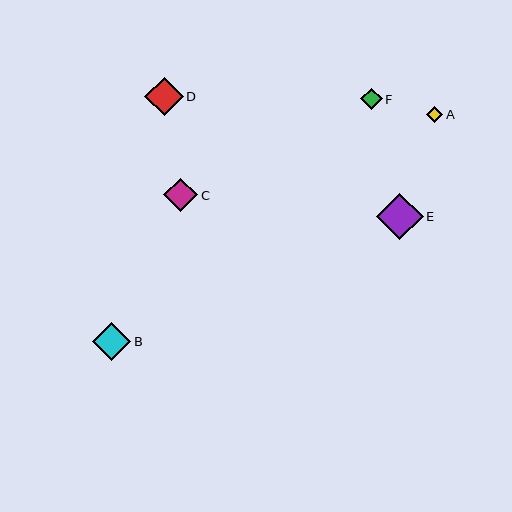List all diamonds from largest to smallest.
From largest to smallest: E, D, B, C, F, A.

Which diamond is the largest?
Diamond E is the largest with a size of approximately 46 pixels.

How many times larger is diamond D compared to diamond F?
Diamond D is approximately 1.8 times the size of diamond F.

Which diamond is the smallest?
Diamond A is the smallest with a size of approximately 16 pixels.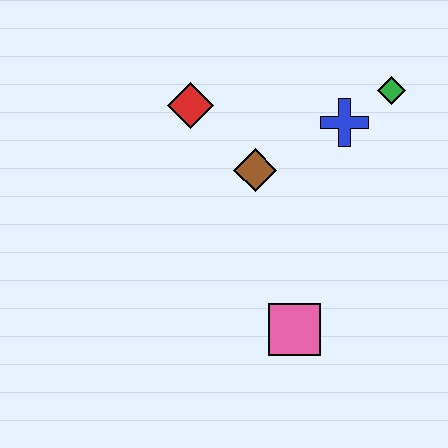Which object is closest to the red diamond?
The brown diamond is closest to the red diamond.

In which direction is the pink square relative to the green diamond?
The pink square is below the green diamond.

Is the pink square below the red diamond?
Yes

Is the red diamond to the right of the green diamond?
No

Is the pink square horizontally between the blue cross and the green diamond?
No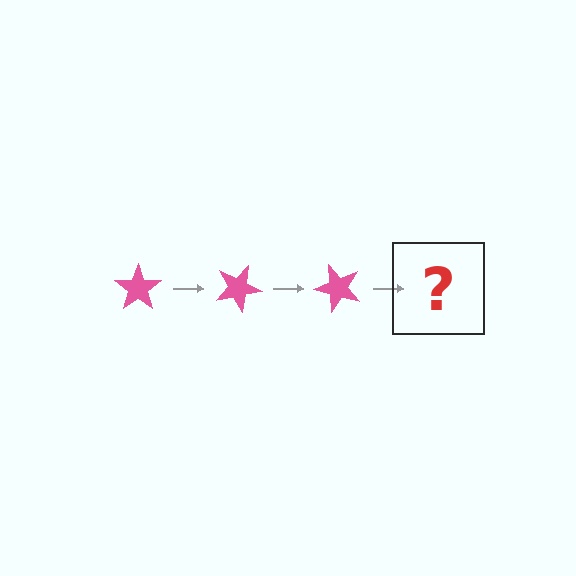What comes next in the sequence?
The next element should be a pink star rotated 75 degrees.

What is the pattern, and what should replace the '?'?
The pattern is that the star rotates 25 degrees each step. The '?' should be a pink star rotated 75 degrees.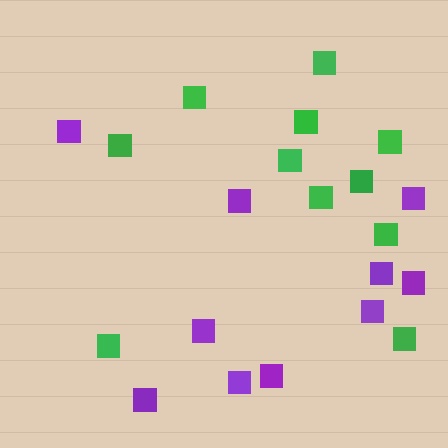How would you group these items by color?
There are 2 groups: one group of green squares (11) and one group of purple squares (10).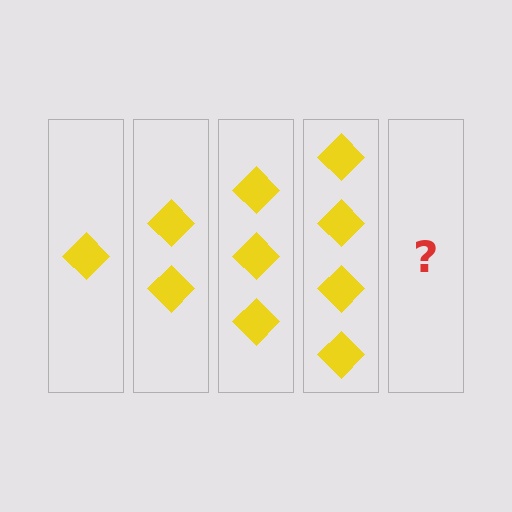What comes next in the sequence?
The next element should be 5 diamonds.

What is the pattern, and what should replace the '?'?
The pattern is that each step adds one more diamond. The '?' should be 5 diamonds.